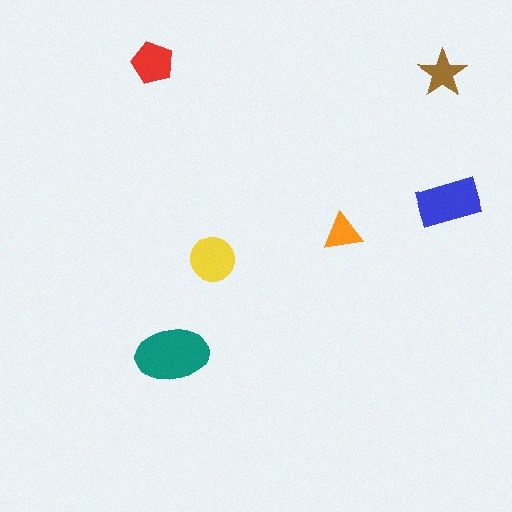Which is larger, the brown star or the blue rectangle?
The blue rectangle.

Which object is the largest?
The teal ellipse.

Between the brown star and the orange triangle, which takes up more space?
The brown star.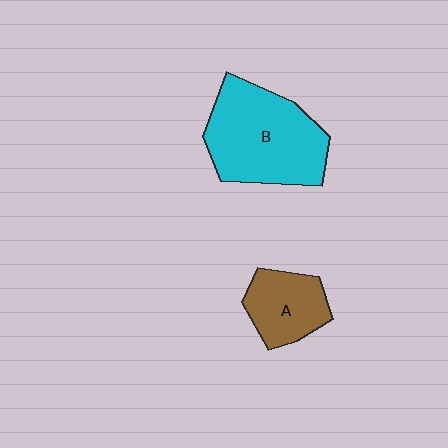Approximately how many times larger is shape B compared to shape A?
Approximately 2.0 times.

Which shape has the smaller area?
Shape A (brown).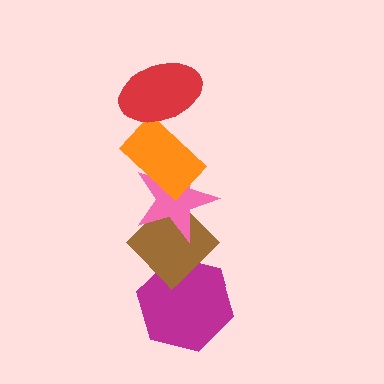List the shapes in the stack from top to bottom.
From top to bottom: the red ellipse, the orange rectangle, the pink star, the brown diamond, the magenta hexagon.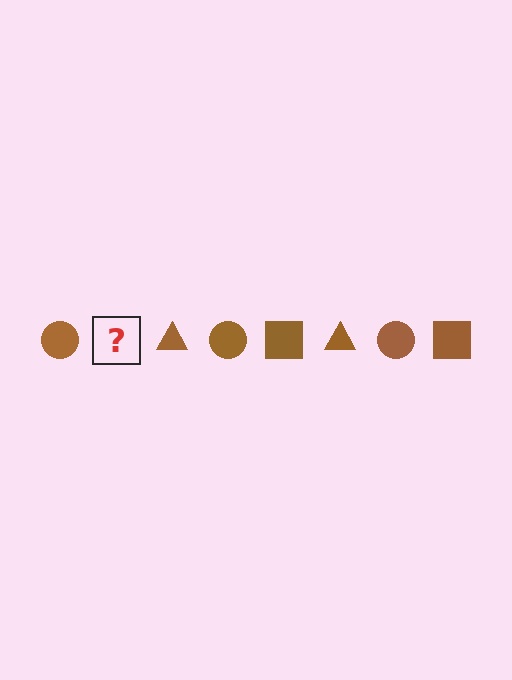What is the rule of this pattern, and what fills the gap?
The rule is that the pattern cycles through circle, square, triangle shapes in brown. The gap should be filled with a brown square.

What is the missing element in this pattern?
The missing element is a brown square.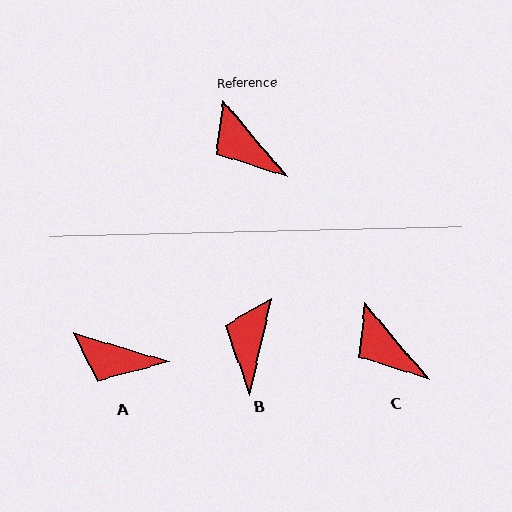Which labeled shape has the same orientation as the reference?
C.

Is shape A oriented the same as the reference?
No, it is off by about 33 degrees.